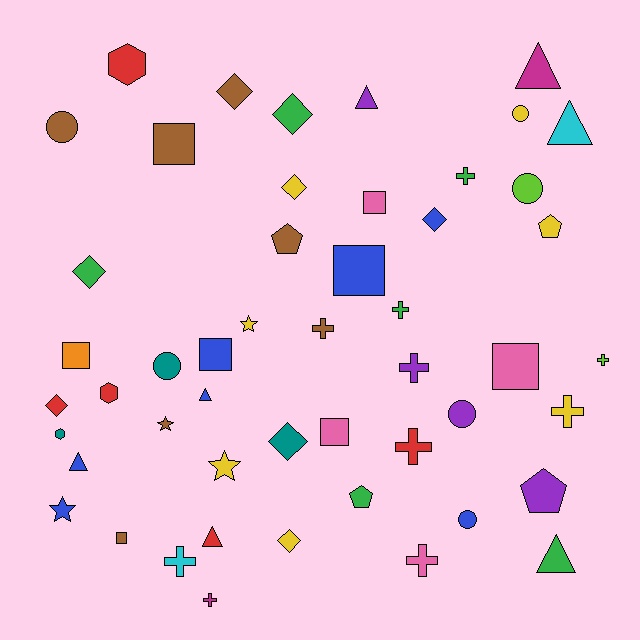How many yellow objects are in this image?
There are 7 yellow objects.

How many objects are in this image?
There are 50 objects.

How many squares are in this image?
There are 8 squares.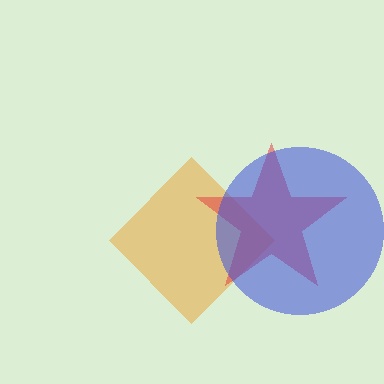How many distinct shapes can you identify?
There are 3 distinct shapes: an orange diamond, a red star, a blue circle.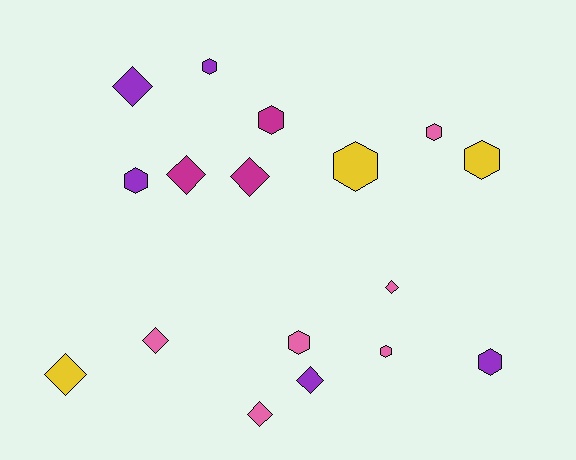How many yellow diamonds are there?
There is 1 yellow diamond.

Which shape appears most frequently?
Hexagon, with 9 objects.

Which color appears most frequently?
Pink, with 6 objects.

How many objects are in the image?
There are 17 objects.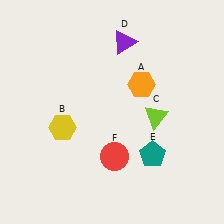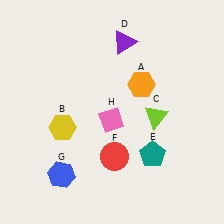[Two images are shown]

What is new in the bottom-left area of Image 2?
A blue hexagon (G) was added in the bottom-left area of Image 2.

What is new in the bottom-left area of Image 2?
A pink diamond (H) was added in the bottom-left area of Image 2.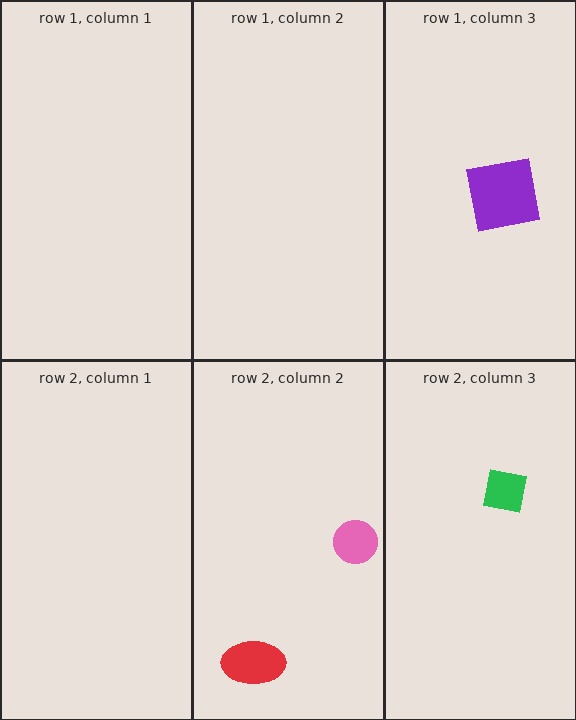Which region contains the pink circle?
The row 2, column 2 region.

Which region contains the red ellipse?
The row 2, column 2 region.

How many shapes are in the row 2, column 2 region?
2.